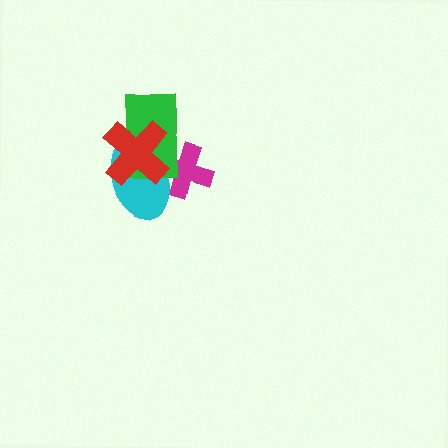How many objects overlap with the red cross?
3 objects overlap with the red cross.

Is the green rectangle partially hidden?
Yes, it is partially covered by another shape.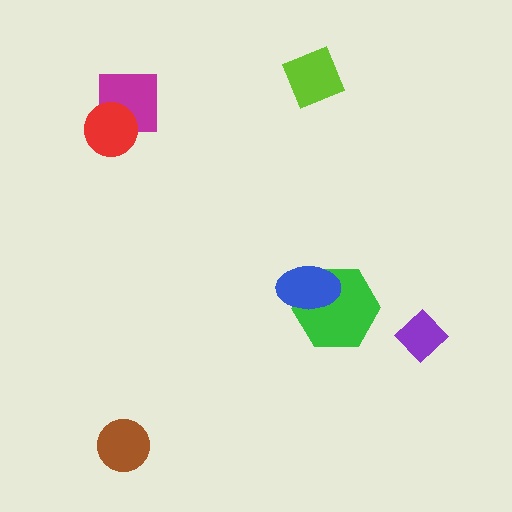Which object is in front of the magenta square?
The red circle is in front of the magenta square.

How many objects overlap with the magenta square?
1 object overlaps with the magenta square.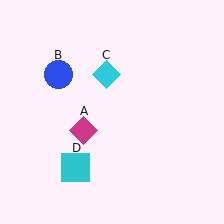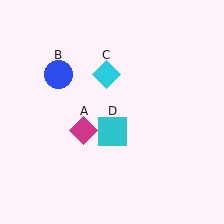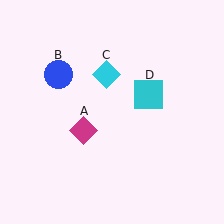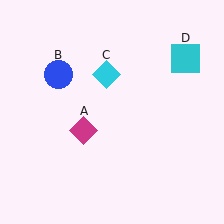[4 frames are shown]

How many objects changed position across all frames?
1 object changed position: cyan square (object D).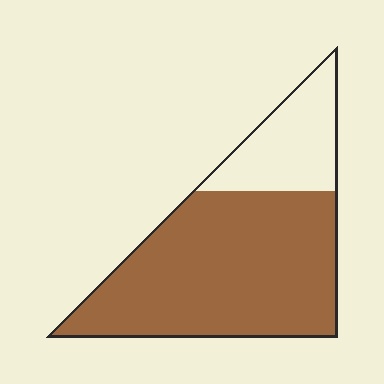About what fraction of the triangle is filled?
About three quarters (3/4).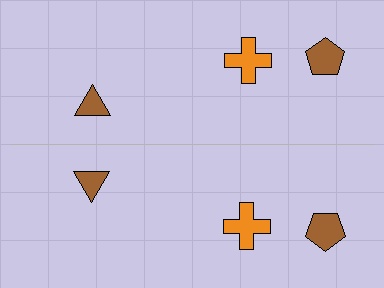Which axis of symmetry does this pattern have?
The pattern has a horizontal axis of symmetry running through the center of the image.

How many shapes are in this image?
There are 6 shapes in this image.